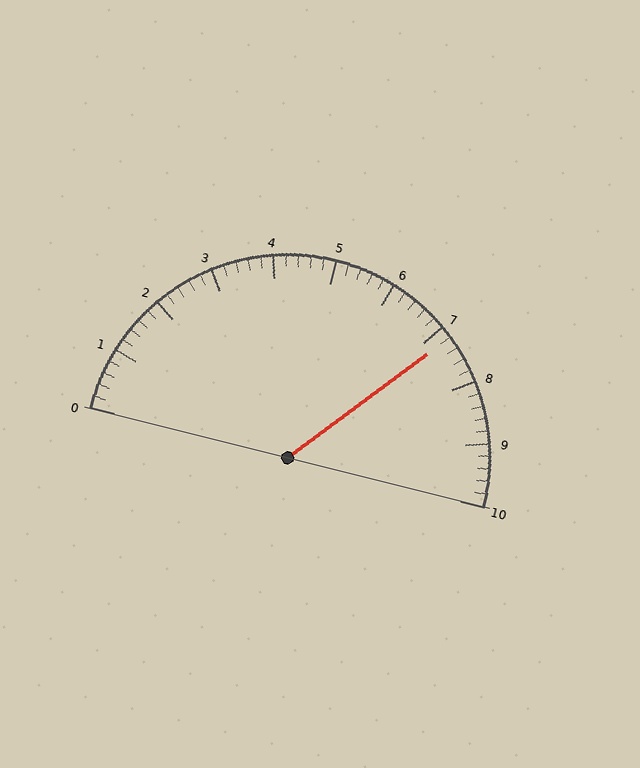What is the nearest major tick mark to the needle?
The nearest major tick mark is 7.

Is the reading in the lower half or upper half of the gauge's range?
The reading is in the upper half of the range (0 to 10).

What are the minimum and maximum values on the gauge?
The gauge ranges from 0 to 10.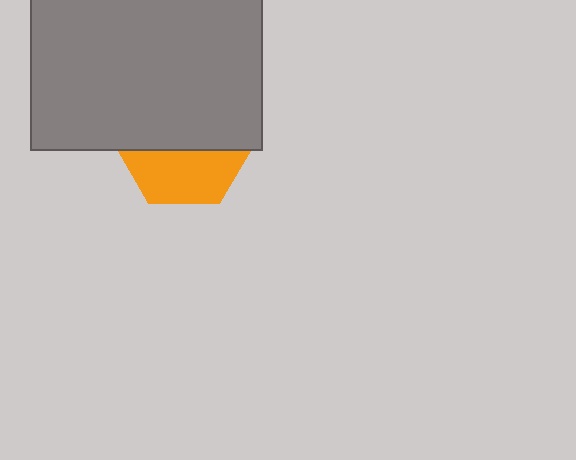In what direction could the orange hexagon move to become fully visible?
The orange hexagon could move down. That would shift it out from behind the gray rectangle entirely.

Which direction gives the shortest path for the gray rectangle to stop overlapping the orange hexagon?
Moving up gives the shortest separation.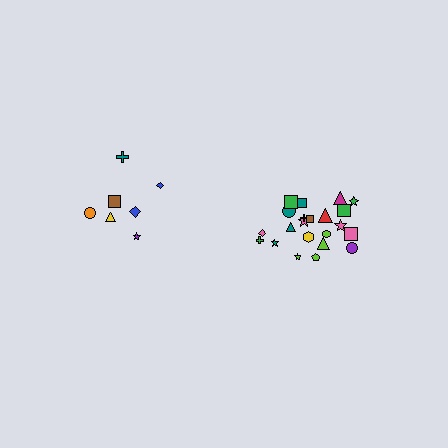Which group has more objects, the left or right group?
The right group.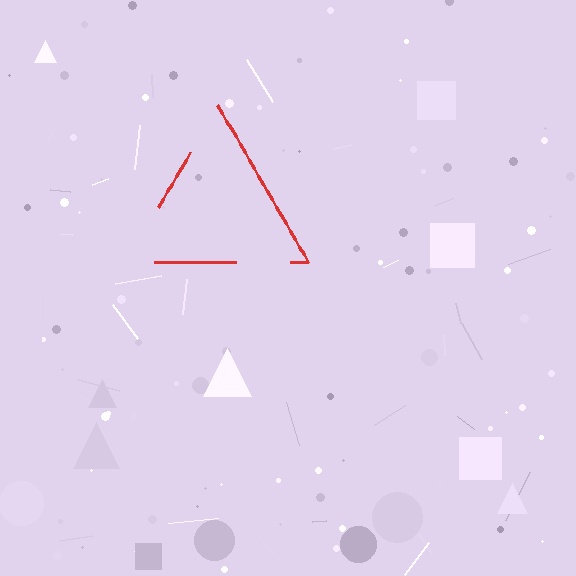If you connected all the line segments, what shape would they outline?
They would outline a triangle.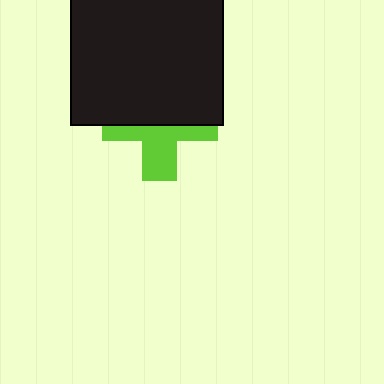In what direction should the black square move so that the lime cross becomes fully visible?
The black square should move up. That is the shortest direction to clear the overlap and leave the lime cross fully visible.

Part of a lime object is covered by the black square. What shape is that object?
It is a cross.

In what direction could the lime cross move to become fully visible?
The lime cross could move down. That would shift it out from behind the black square entirely.